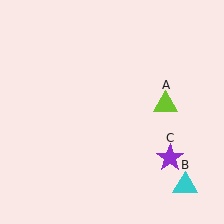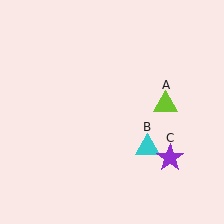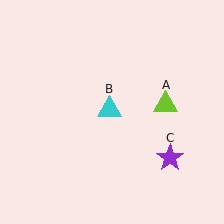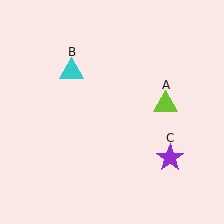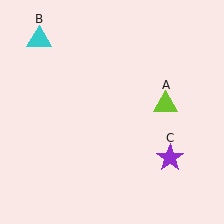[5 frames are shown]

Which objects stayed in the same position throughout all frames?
Lime triangle (object A) and purple star (object C) remained stationary.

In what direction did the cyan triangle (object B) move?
The cyan triangle (object B) moved up and to the left.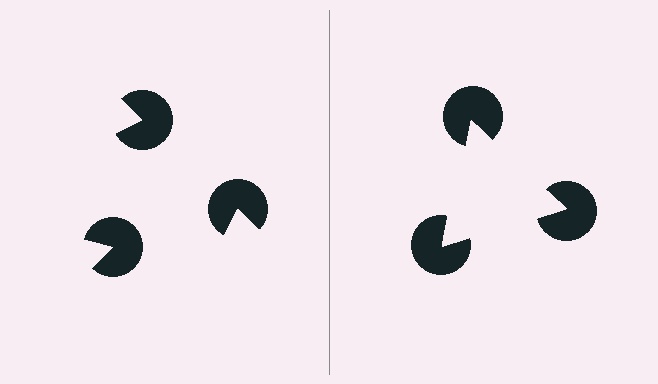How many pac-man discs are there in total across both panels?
6 — 3 on each side.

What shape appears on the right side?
An illusory triangle.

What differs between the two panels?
The pac-man discs are positioned identically on both sides; only the wedge orientations differ. On the right they align to a triangle; on the left they are misaligned.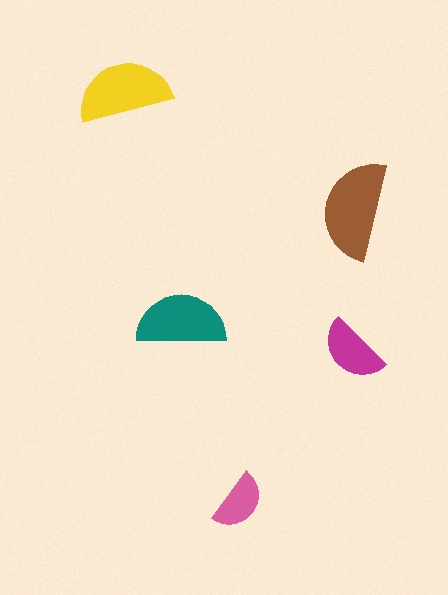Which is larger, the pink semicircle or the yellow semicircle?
The yellow one.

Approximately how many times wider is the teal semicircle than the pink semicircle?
About 1.5 times wider.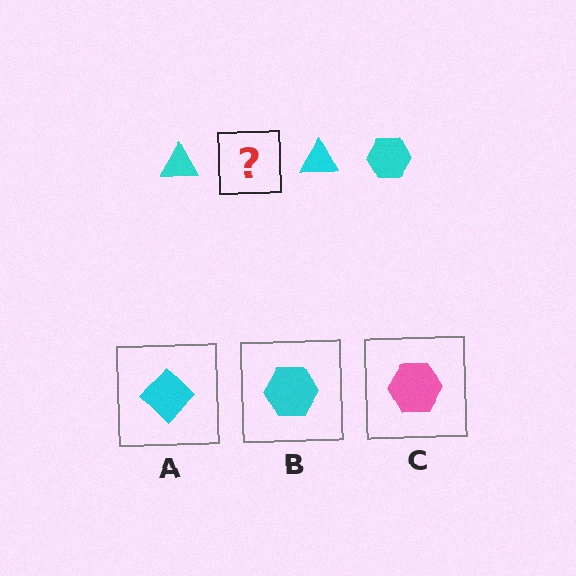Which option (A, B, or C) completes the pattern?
B.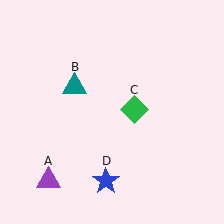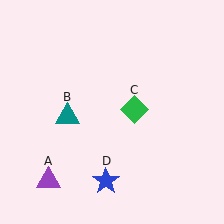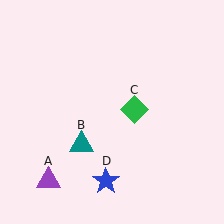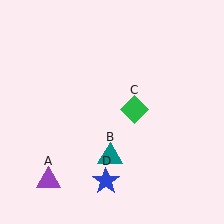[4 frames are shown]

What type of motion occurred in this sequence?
The teal triangle (object B) rotated counterclockwise around the center of the scene.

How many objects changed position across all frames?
1 object changed position: teal triangle (object B).